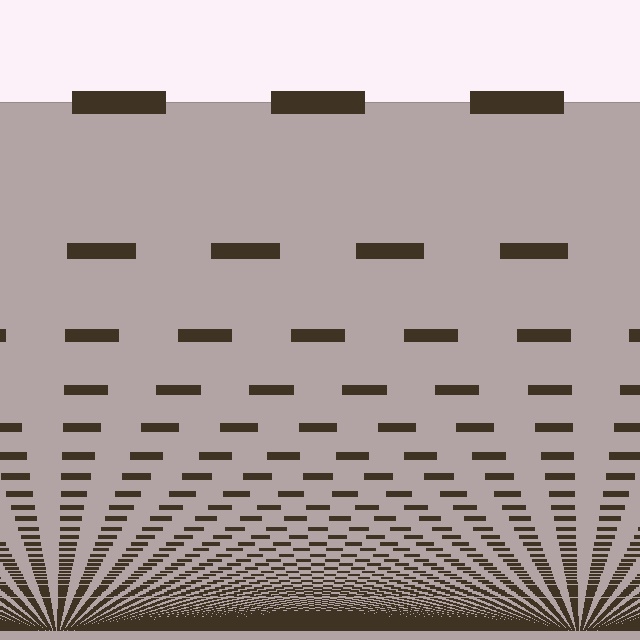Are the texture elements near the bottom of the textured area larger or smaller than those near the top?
Smaller. The gradient is inverted — elements near the bottom are smaller and denser.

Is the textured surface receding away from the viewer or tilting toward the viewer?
The surface appears to tilt toward the viewer. Texture elements get larger and sparser toward the top.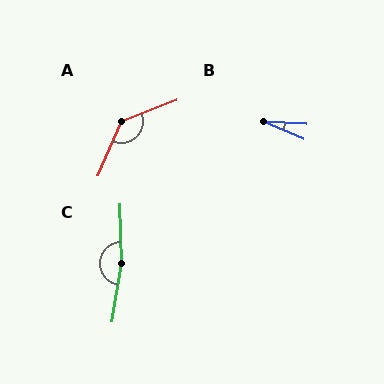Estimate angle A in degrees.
Approximately 134 degrees.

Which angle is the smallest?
B, at approximately 20 degrees.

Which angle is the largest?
C, at approximately 169 degrees.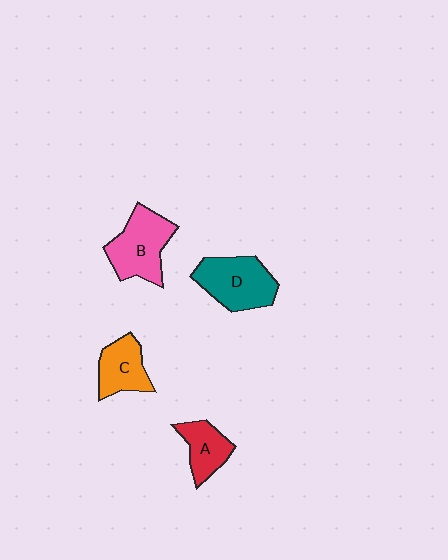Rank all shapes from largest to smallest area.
From largest to smallest: D (teal), B (pink), C (orange), A (red).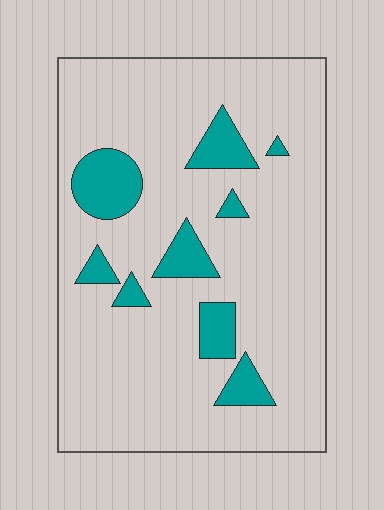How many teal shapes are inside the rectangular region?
9.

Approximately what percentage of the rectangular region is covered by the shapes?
Approximately 15%.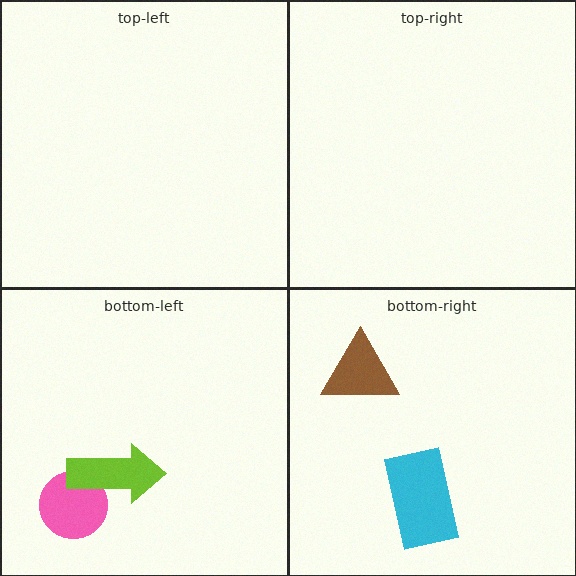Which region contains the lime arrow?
The bottom-left region.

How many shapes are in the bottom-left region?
2.